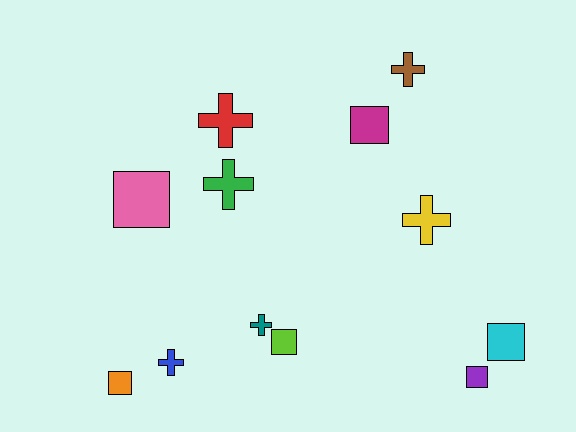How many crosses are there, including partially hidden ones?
There are 6 crosses.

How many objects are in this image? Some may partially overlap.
There are 12 objects.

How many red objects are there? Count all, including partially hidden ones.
There is 1 red object.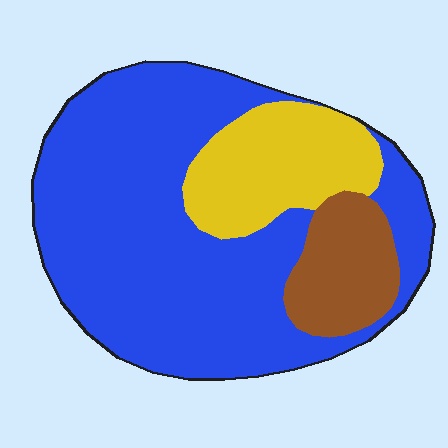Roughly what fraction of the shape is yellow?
Yellow covers around 20% of the shape.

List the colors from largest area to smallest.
From largest to smallest: blue, yellow, brown.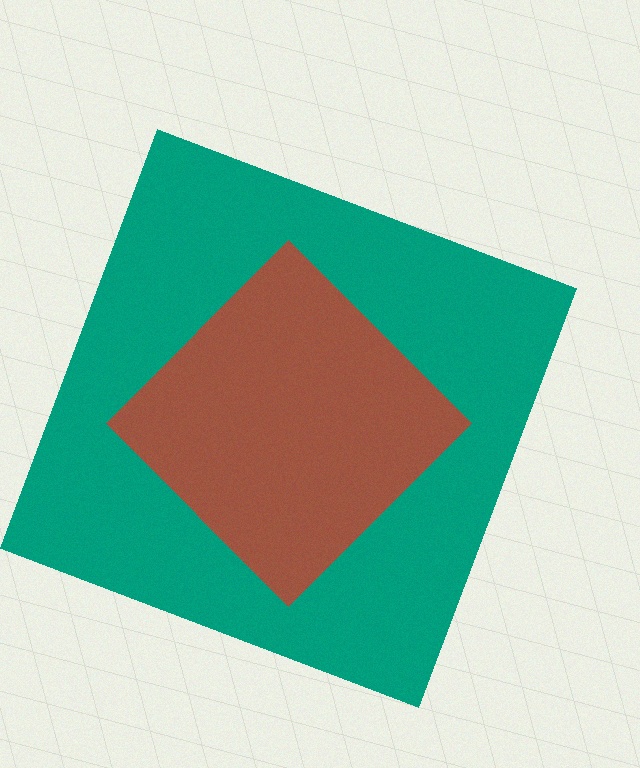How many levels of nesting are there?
2.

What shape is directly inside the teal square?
The brown diamond.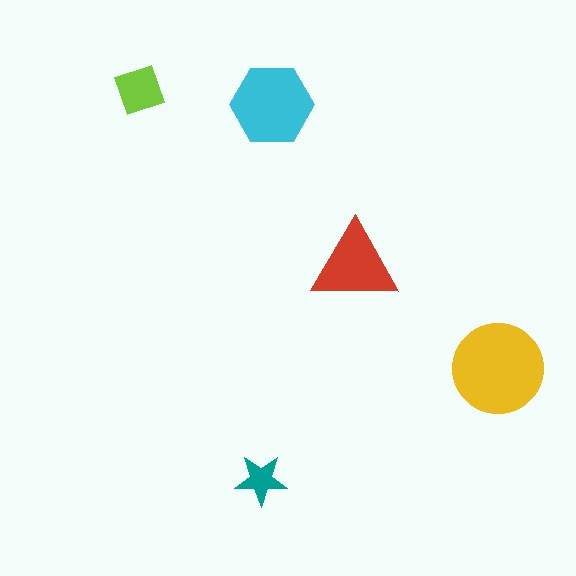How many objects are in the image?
There are 5 objects in the image.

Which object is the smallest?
The teal star.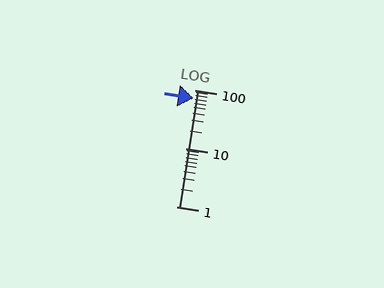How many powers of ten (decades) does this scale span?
The scale spans 2 decades, from 1 to 100.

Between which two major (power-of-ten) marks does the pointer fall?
The pointer is between 10 and 100.